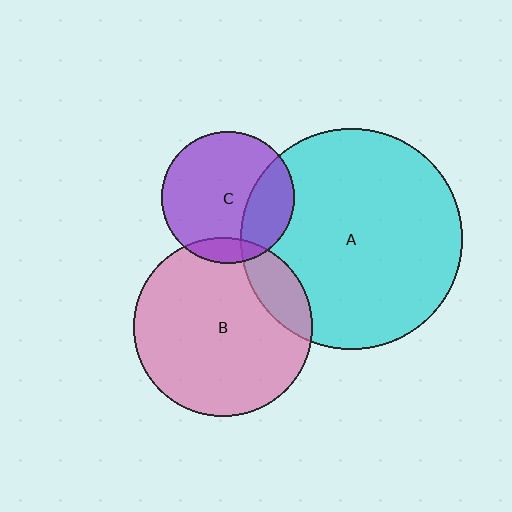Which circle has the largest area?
Circle A (cyan).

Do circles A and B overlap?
Yes.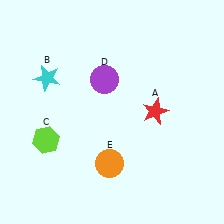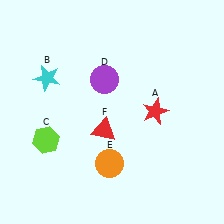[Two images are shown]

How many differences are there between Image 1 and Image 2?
There is 1 difference between the two images.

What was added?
A red triangle (F) was added in Image 2.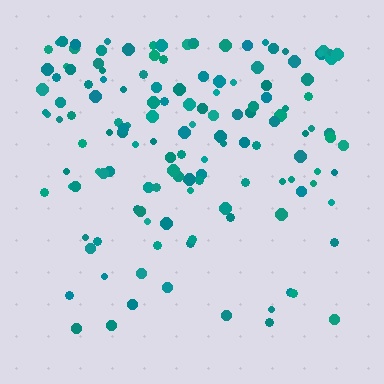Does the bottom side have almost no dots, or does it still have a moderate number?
Still a moderate number, just noticeably fewer than the top.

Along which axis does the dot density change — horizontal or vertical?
Vertical.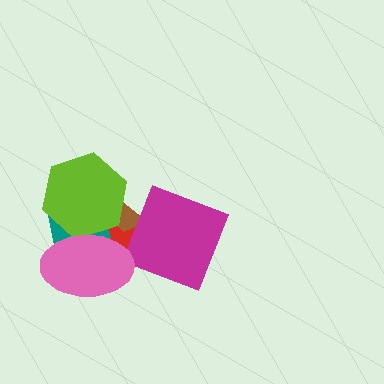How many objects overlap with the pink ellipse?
4 objects overlap with the pink ellipse.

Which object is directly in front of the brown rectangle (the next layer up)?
The red star is directly in front of the brown rectangle.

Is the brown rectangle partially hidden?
Yes, it is partially covered by another shape.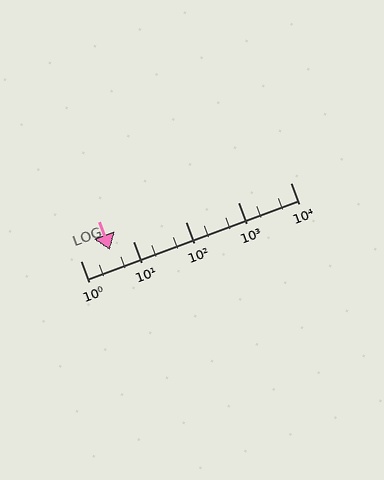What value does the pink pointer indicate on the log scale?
The pointer indicates approximately 3.6.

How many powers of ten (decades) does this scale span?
The scale spans 4 decades, from 1 to 10000.